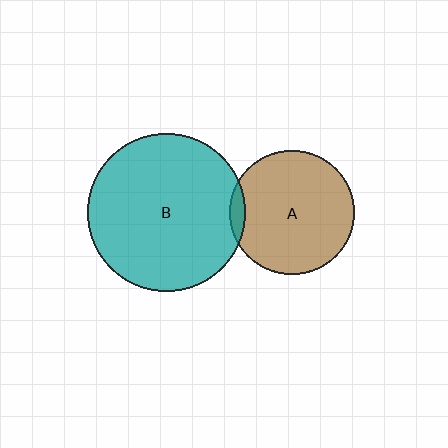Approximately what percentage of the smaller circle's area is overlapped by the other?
Approximately 5%.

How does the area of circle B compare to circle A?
Approximately 1.6 times.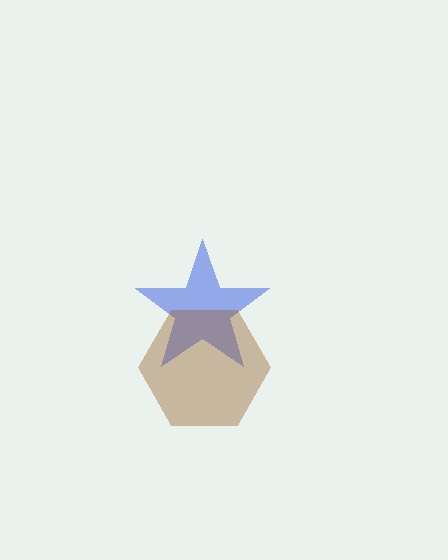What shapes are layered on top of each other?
The layered shapes are: a blue star, a brown hexagon.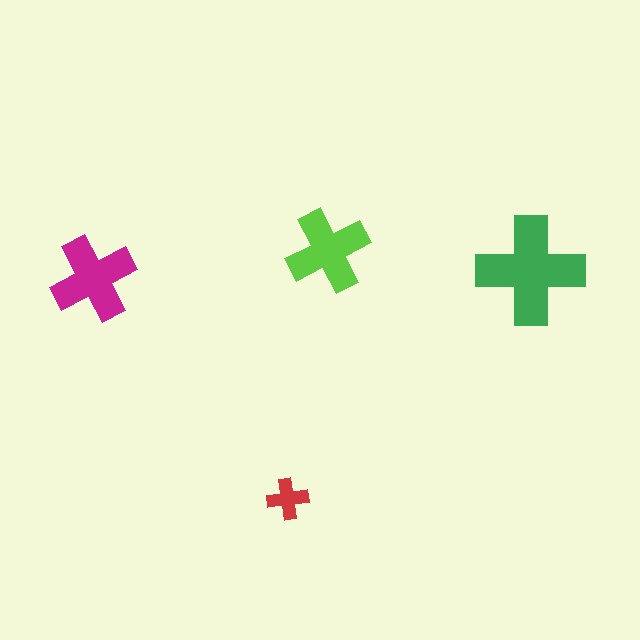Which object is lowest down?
The red cross is bottommost.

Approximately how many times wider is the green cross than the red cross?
About 2.5 times wider.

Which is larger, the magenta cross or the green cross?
The green one.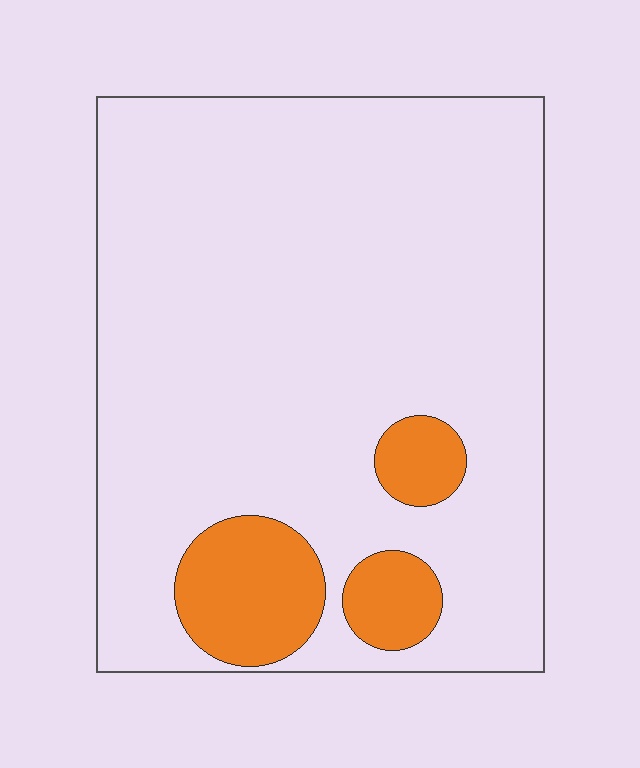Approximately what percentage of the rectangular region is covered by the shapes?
Approximately 15%.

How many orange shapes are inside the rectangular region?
3.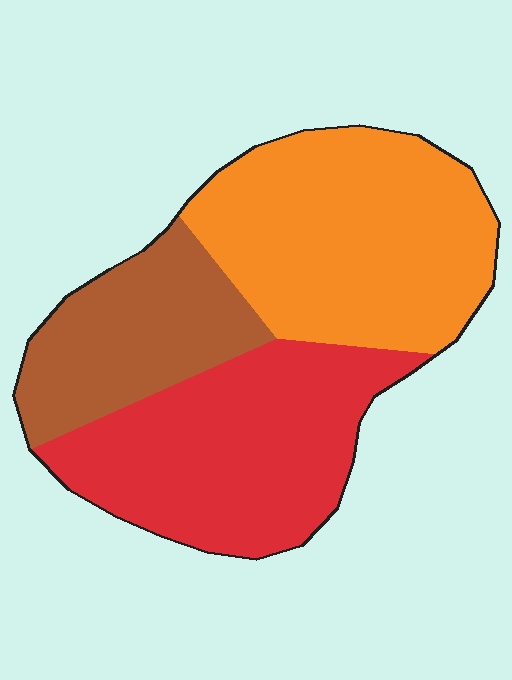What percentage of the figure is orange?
Orange takes up about two fifths (2/5) of the figure.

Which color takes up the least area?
Brown, at roughly 25%.